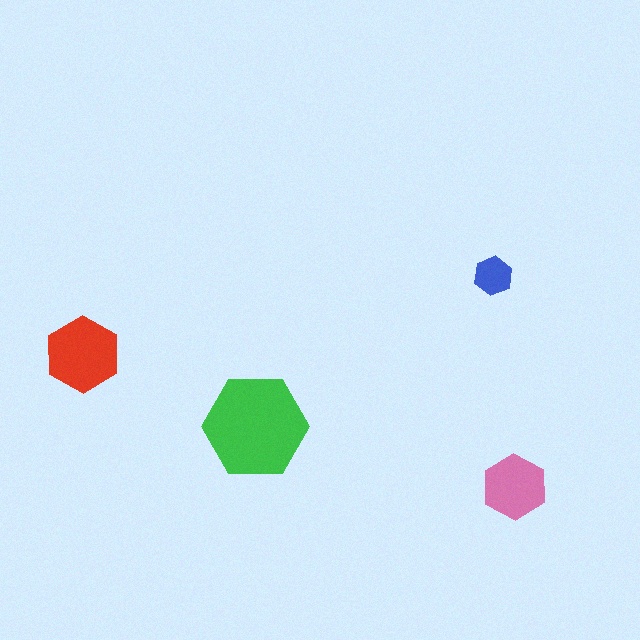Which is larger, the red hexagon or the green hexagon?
The green one.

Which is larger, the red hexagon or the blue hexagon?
The red one.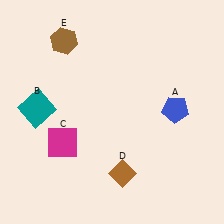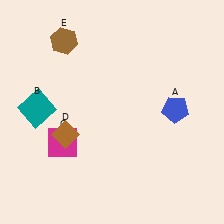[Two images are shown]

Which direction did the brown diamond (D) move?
The brown diamond (D) moved left.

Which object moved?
The brown diamond (D) moved left.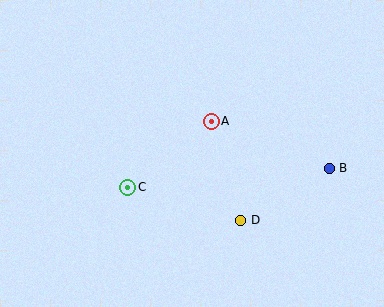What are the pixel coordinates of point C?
Point C is at (128, 187).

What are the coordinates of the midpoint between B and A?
The midpoint between B and A is at (270, 145).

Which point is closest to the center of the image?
Point A at (211, 121) is closest to the center.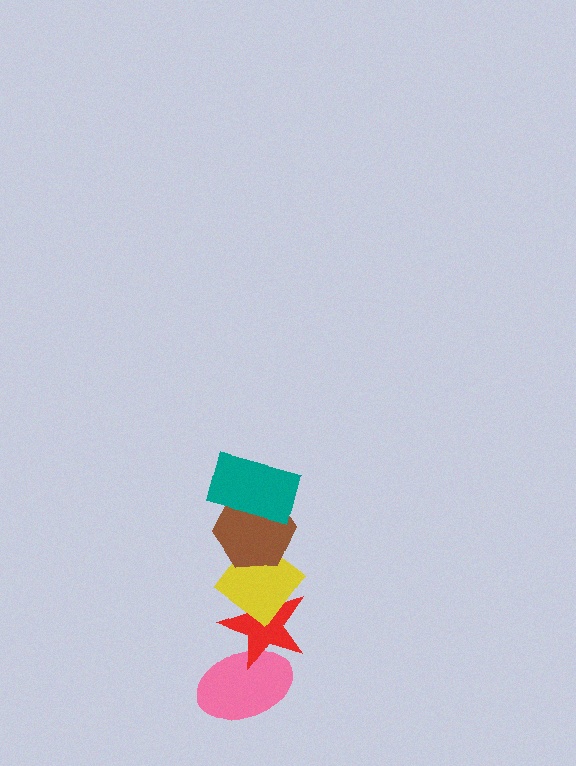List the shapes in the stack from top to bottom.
From top to bottom: the teal rectangle, the brown hexagon, the yellow diamond, the red star, the pink ellipse.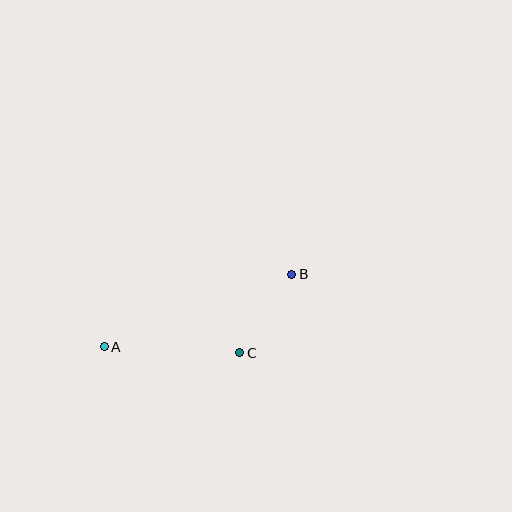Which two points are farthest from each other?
Points A and B are farthest from each other.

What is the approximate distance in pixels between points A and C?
The distance between A and C is approximately 136 pixels.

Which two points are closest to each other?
Points B and C are closest to each other.